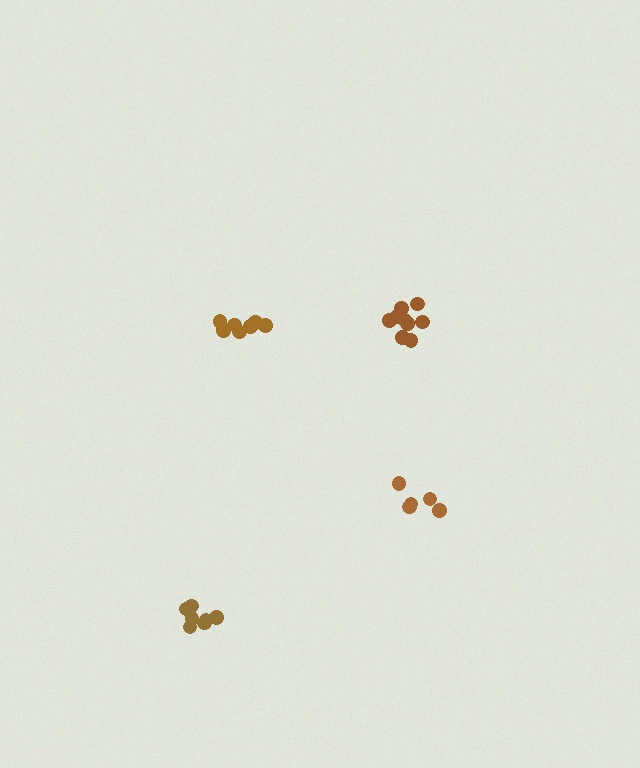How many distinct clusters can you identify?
There are 4 distinct clusters.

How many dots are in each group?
Group 1: 9 dots, Group 2: 5 dots, Group 3: 7 dots, Group 4: 7 dots (28 total).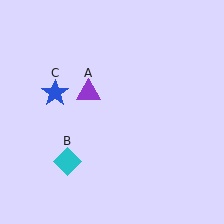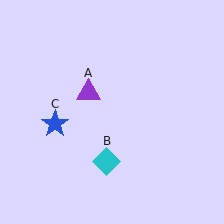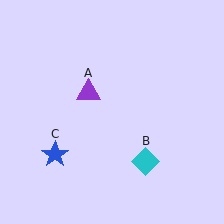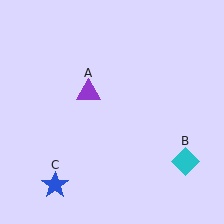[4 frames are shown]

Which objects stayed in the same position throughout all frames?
Purple triangle (object A) remained stationary.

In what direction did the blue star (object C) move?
The blue star (object C) moved down.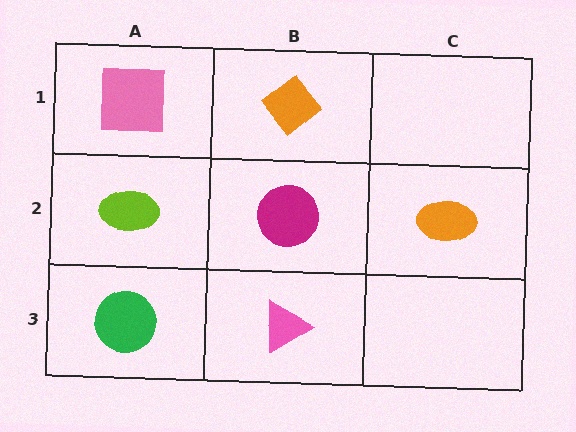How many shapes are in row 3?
2 shapes.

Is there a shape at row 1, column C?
No, that cell is empty.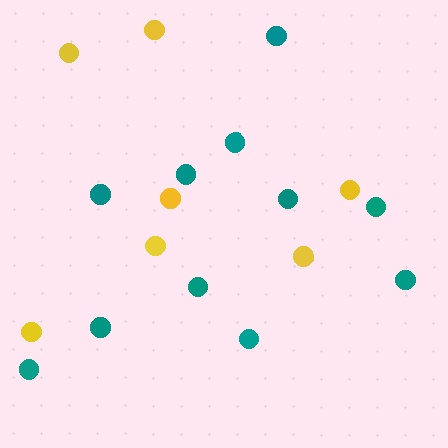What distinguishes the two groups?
There are 2 groups: one group of yellow circles (7) and one group of teal circles (11).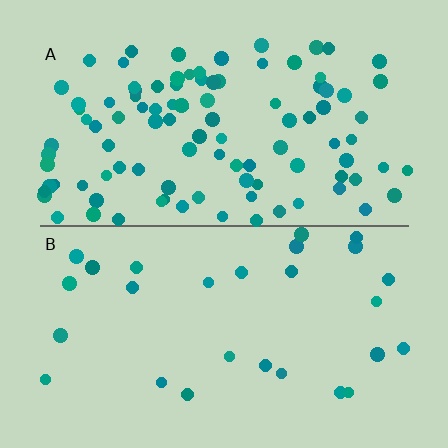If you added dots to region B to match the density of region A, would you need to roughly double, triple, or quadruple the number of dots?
Approximately quadruple.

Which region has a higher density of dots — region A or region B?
A (the top).